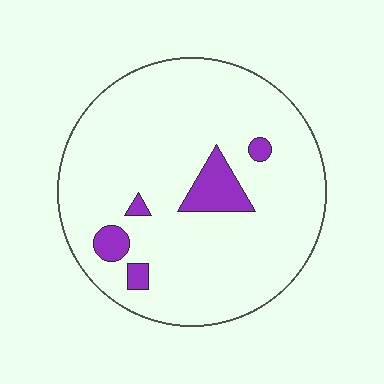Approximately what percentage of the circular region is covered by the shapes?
Approximately 10%.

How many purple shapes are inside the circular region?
5.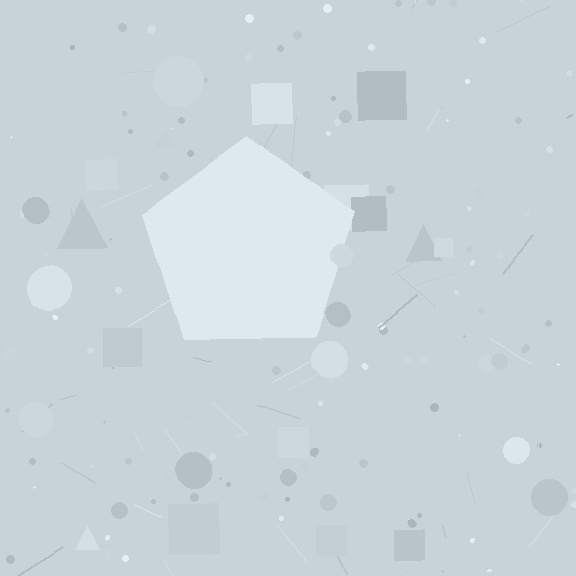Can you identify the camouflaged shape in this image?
The camouflaged shape is a pentagon.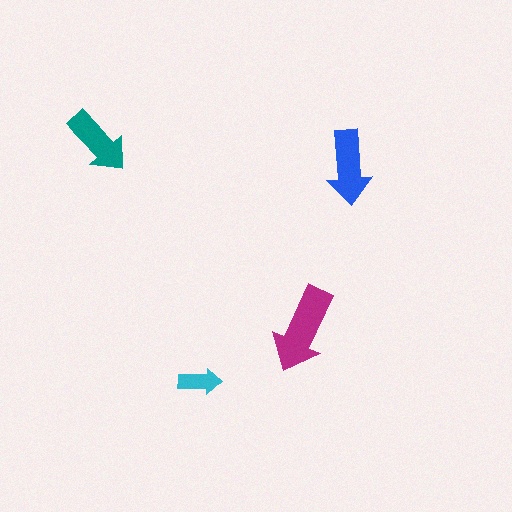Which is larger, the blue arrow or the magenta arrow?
The magenta one.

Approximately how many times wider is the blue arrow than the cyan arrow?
About 1.5 times wider.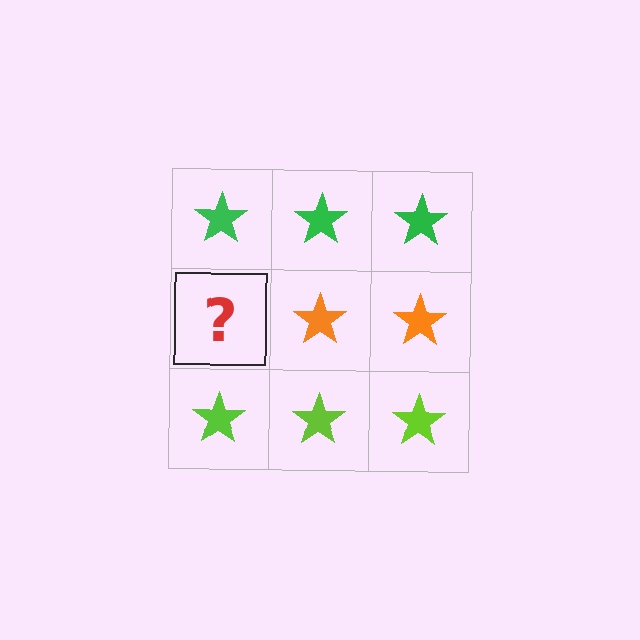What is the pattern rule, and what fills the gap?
The rule is that each row has a consistent color. The gap should be filled with an orange star.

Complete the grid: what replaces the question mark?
The question mark should be replaced with an orange star.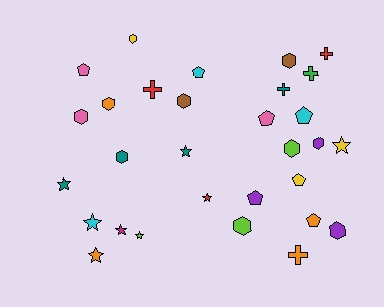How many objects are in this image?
There are 30 objects.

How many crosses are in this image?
There are 5 crosses.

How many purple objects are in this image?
There are 3 purple objects.